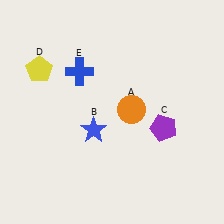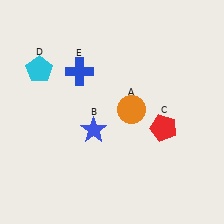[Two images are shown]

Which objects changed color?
C changed from purple to red. D changed from yellow to cyan.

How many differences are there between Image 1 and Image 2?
There are 2 differences between the two images.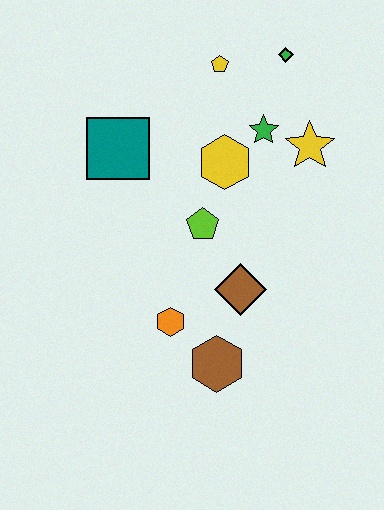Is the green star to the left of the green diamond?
Yes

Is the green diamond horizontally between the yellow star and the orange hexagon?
Yes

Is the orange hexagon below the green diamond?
Yes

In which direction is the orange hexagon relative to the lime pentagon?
The orange hexagon is below the lime pentagon.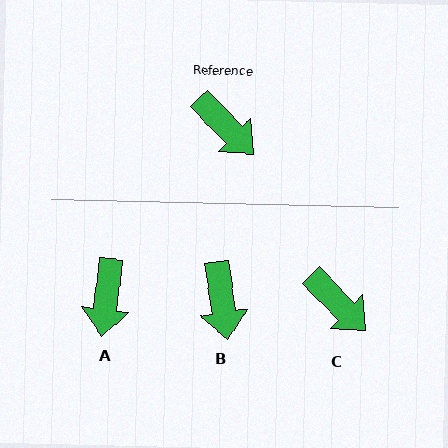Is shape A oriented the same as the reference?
No, it is off by about 51 degrees.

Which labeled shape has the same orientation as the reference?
C.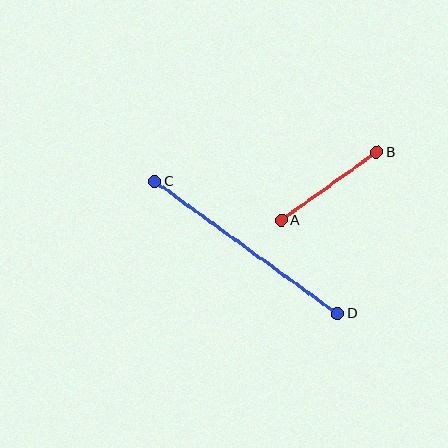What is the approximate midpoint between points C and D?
The midpoint is at approximately (246, 247) pixels.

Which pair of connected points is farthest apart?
Points C and D are farthest apart.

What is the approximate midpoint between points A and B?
The midpoint is at approximately (329, 186) pixels.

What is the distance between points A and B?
The distance is approximately 118 pixels.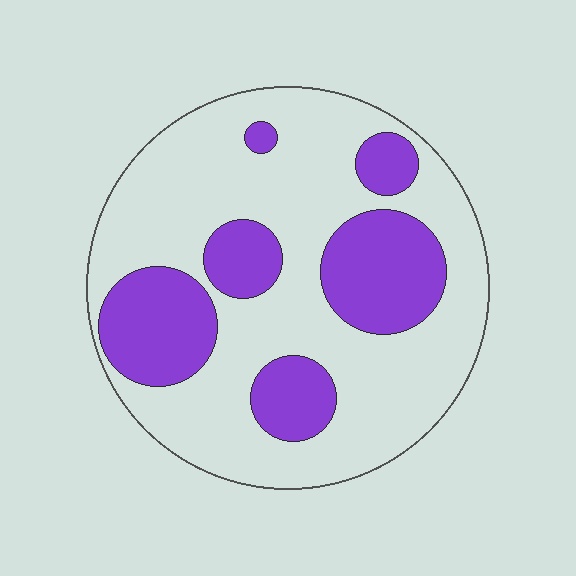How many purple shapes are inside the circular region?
6.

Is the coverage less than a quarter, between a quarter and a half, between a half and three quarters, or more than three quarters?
Between a quarter and a half.